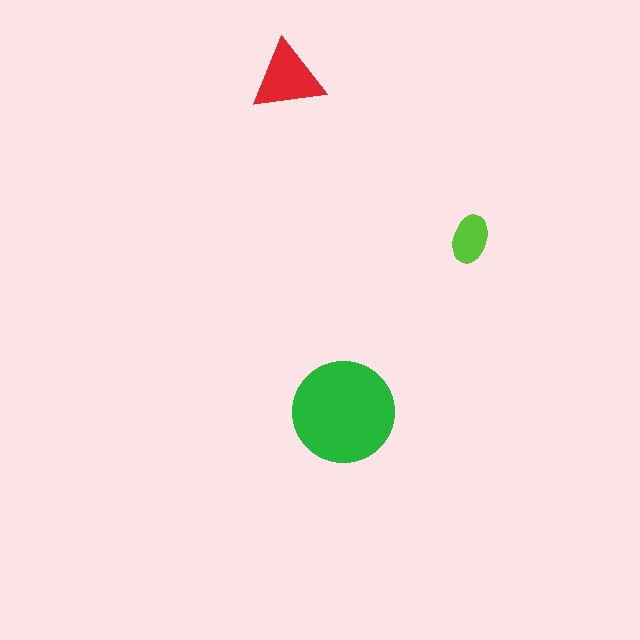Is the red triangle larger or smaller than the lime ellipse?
Larger.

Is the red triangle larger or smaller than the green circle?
Smaller.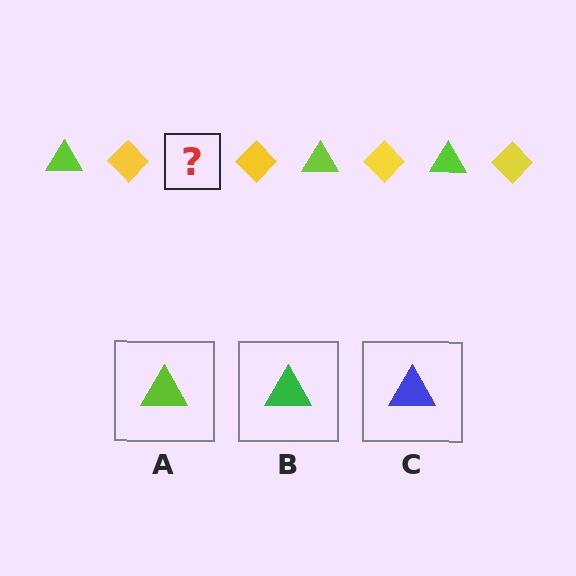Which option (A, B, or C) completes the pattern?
A.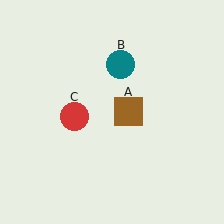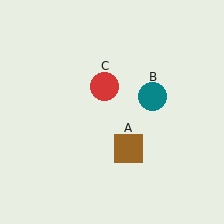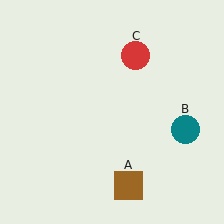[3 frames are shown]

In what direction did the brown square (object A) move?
The brown square (object A) moved down.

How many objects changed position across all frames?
3 objects changed position: brown square (object A), teal circle (object B), red circle (object C).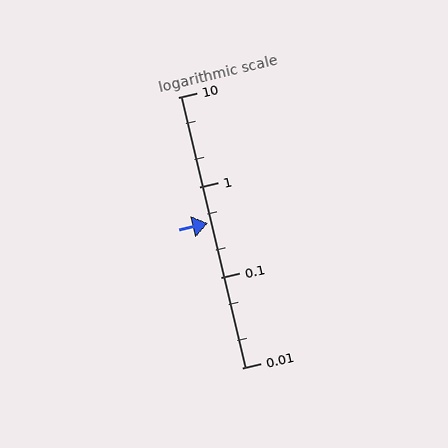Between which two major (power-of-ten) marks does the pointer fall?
The pointer is between 0.1 and 1.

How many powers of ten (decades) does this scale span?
The scale spans 3 decades, from 0.01 to 10.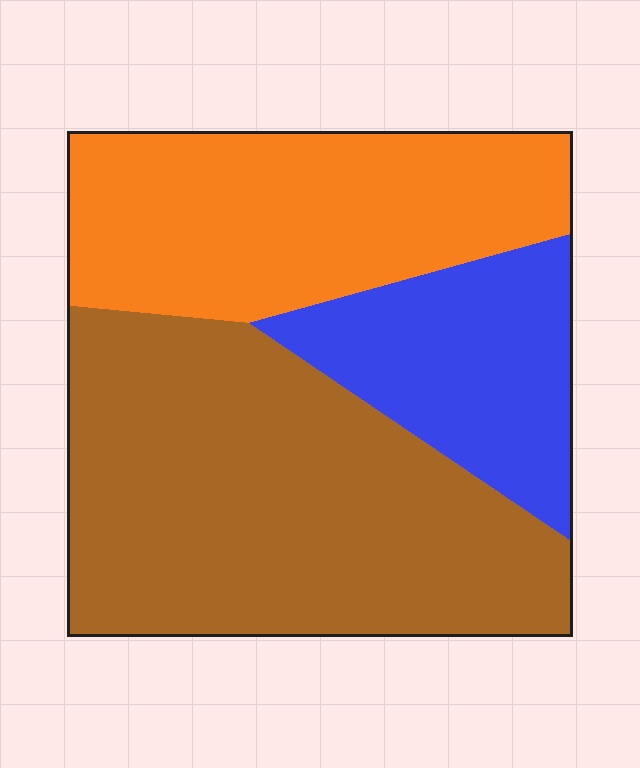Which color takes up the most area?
Brown, at roughly 50%.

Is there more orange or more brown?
Brown.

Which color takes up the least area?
Blue, at roughly 20%.